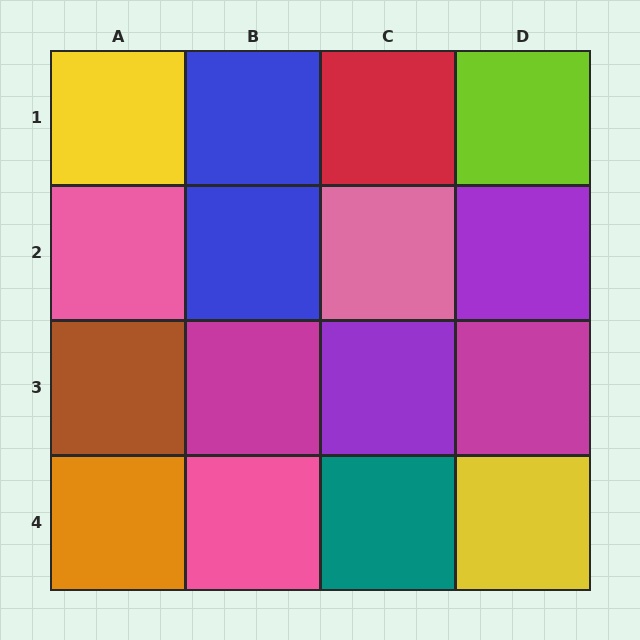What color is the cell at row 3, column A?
Brown.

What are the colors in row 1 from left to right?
Yellow, blue, red, lime.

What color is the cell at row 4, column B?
Pink.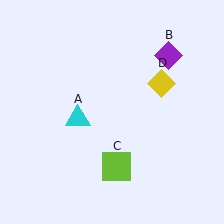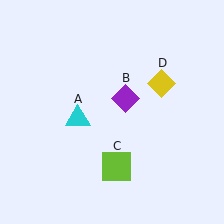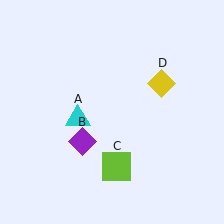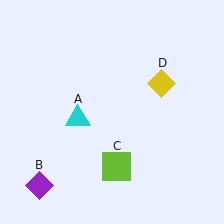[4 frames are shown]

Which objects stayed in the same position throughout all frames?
Cyan triangle (object A) and lime square (object C) and yellow diamond (object D) remained stationary.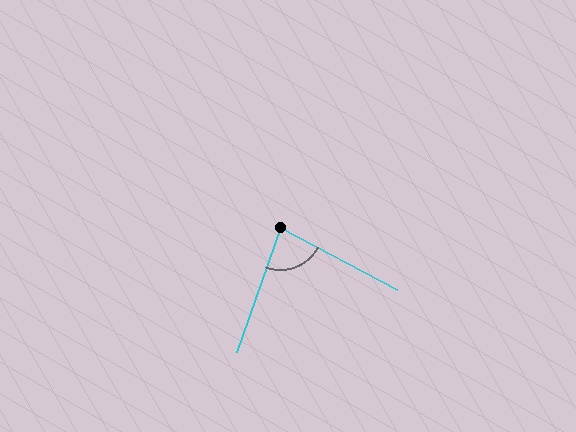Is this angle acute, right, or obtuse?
It is acute.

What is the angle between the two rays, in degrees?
Approximately 82 degrees.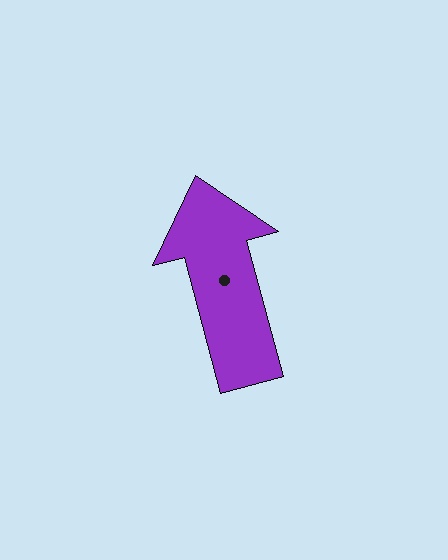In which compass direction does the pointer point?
North.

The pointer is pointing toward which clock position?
Roughly 11 o'clock.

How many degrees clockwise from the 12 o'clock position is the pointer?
Approximately 345 degrees.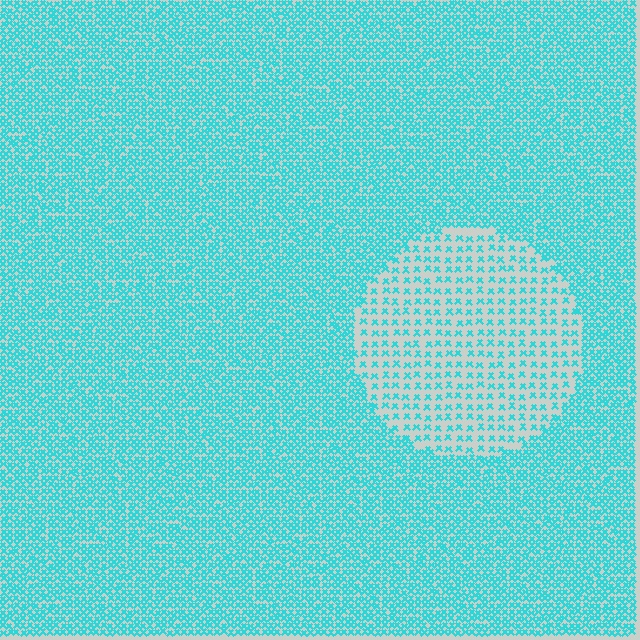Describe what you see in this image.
The image contains small cyan elements arranged at two different densities. A circle-shaped region is visible where the elements are less densely packed than the surrounding area.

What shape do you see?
I see a circle.